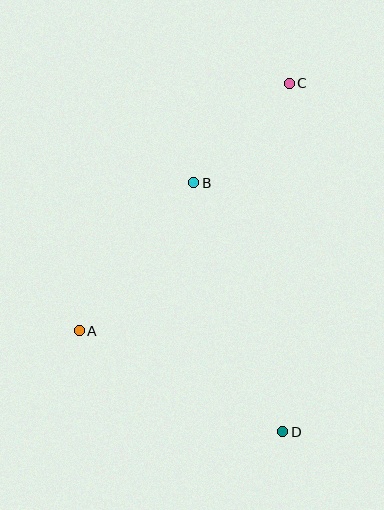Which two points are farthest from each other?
Points C and D are farthest from each other.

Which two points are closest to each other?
Points B and C are closest to each other.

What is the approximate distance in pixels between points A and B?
The distance between A and B is approximately 187 pixels.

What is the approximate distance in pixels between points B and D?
The distance between B and D is approximately 264 pixels.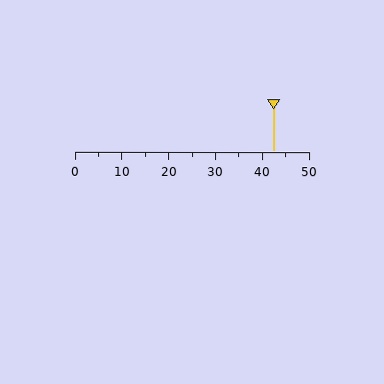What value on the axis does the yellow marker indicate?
The marker indicates approximately 42.5.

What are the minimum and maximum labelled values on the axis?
The axis runs from 0 to 50.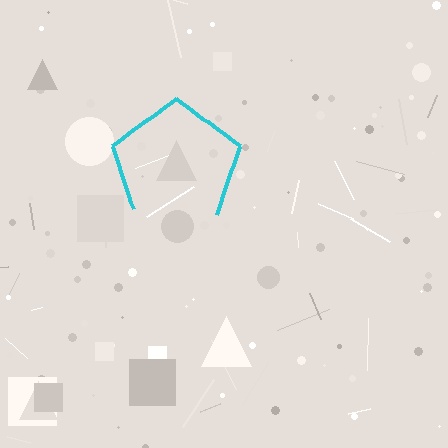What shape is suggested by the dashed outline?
The dashed outline suggests a pentagon.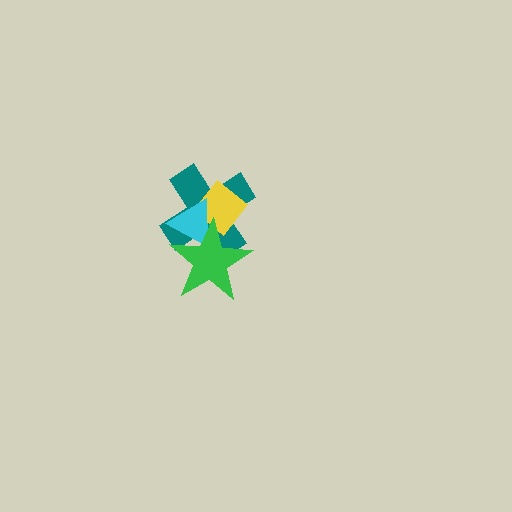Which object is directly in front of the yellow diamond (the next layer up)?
The cyan triangle is directly in front of the yellow diamond.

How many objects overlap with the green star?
3 objects overlap with the green star.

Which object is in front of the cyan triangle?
The green star is in front of the cyan triangle.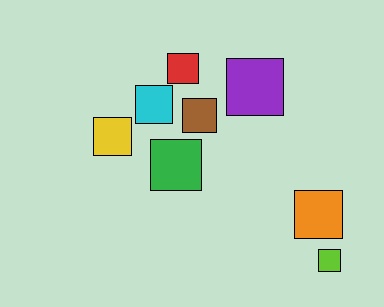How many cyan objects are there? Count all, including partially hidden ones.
There is 1 cyan object.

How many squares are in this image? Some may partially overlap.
There are 8 squares.